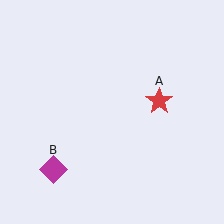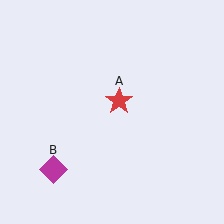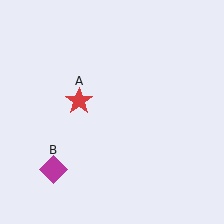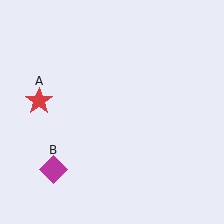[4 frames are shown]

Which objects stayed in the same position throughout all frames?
Magenta diamond (object B) remained stationary.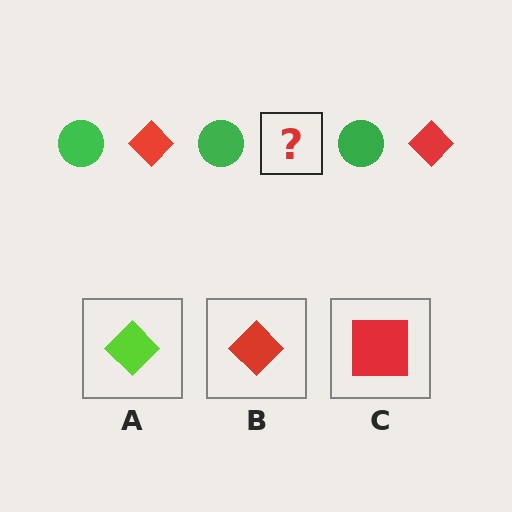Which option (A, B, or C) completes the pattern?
B.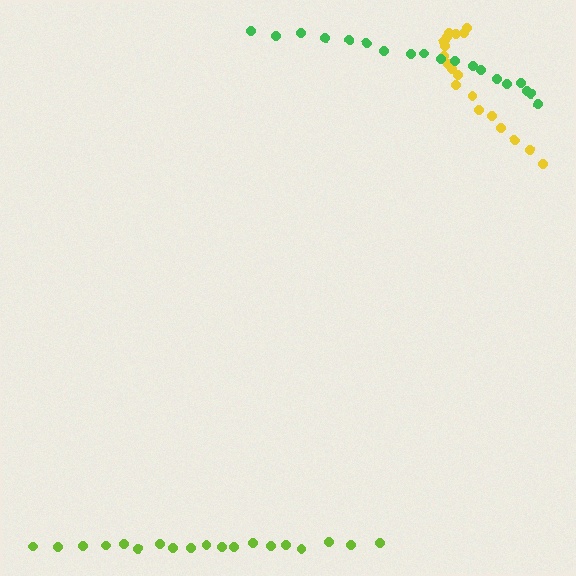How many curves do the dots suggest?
There are 3 distinct paths.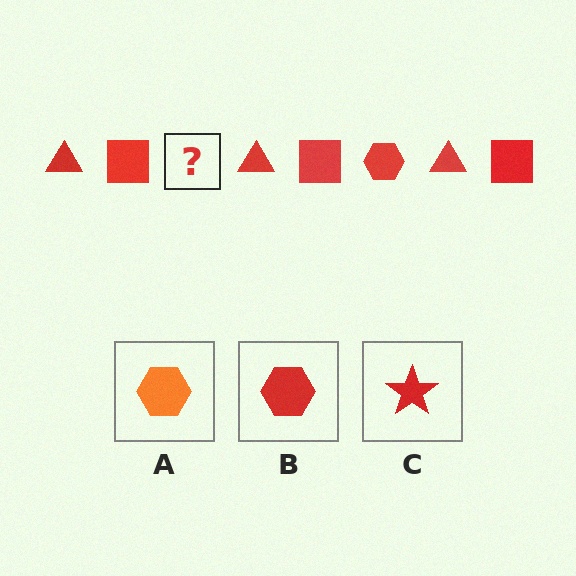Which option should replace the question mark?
Option B.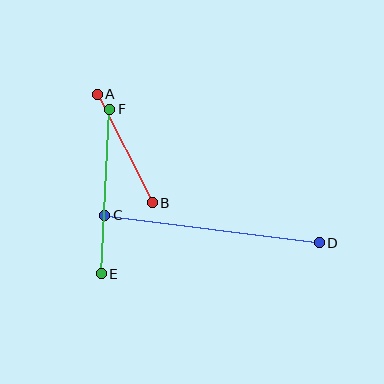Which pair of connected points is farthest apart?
Points C and D are farthest apart.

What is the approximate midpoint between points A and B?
The midpoint is at approximately (125, 148) pixels.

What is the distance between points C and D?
The distance is approximately 216 pixels.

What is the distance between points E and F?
The distance is approximately 165 pixels.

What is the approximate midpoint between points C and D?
The midpoint is at approximately (212, 229) pixels.